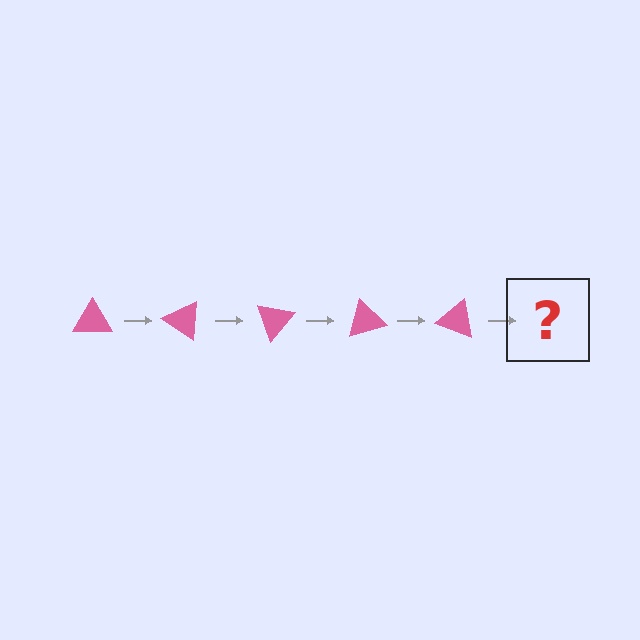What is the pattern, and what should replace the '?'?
The pattern is that the triangle rotates 35 degrees each step. The '?' should be a pink triangle rotated 175 degrees.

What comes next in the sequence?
The next element should be a pink triangle rotated 175 degrees.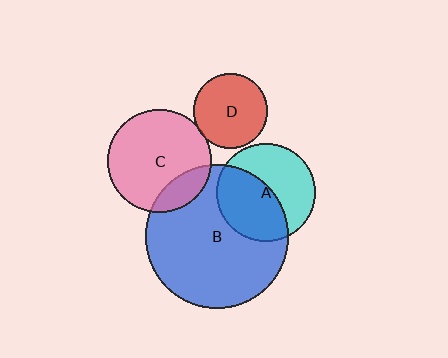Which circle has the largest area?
Circle B (blue).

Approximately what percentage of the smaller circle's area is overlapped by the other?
Approximately 20%.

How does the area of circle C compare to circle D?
Approximately 1.9 times.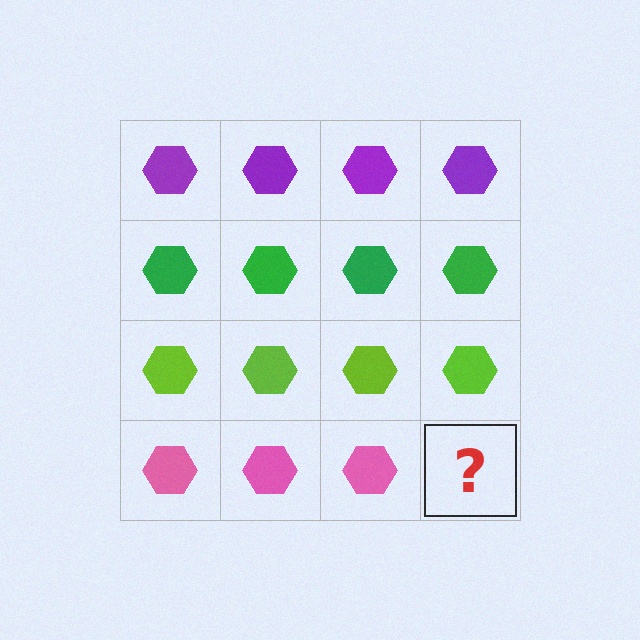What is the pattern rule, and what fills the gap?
The rule is that each row has a consistent color. The gap should be filled with a pink hexagon.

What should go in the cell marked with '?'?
The missing cell should contain a pink hexagon.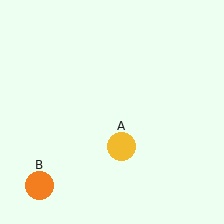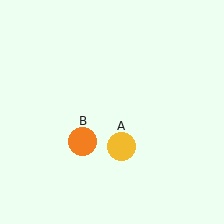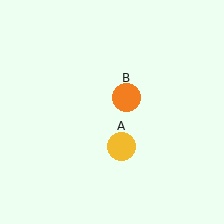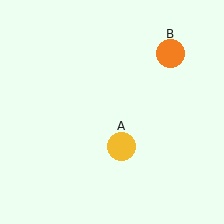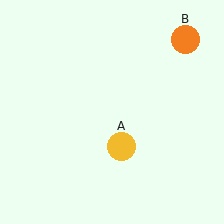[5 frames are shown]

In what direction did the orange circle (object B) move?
The orange circle (object B) moved up and to the right.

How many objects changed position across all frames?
1 object changed position: orange circle (object B).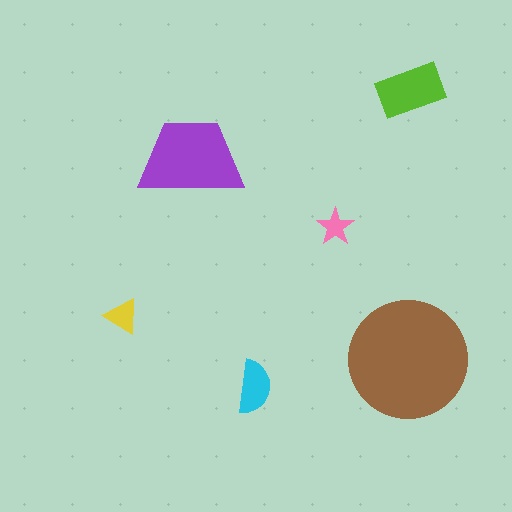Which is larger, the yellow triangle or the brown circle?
The brown circle.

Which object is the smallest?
The pink star.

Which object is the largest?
The brown circle.